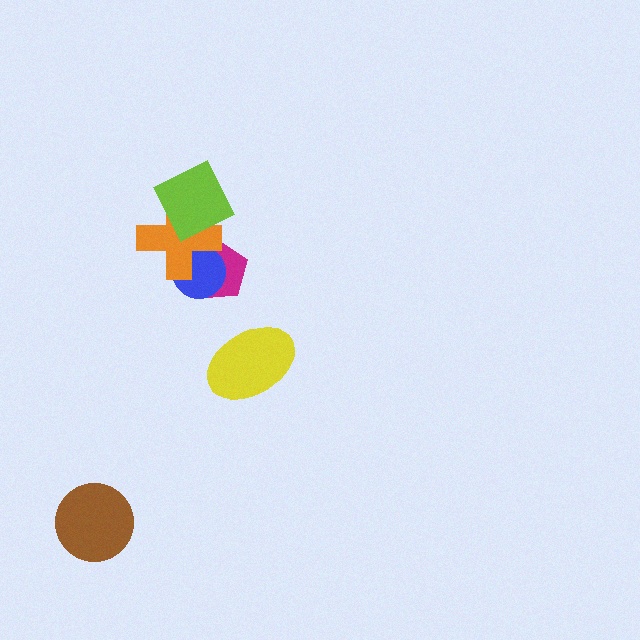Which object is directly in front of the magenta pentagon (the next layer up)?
The blue circle is directly in front of the magenta pentagon.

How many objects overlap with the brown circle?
0 objects overlap with the brown circle.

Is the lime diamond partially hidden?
No, no other shape covers it.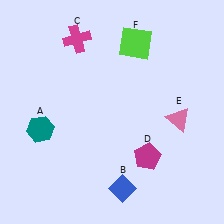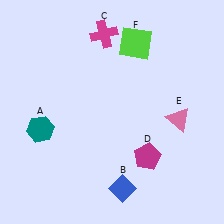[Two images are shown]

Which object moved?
The magenta cross (C) moved right.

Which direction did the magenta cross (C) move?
The magenta cross (C) moved right.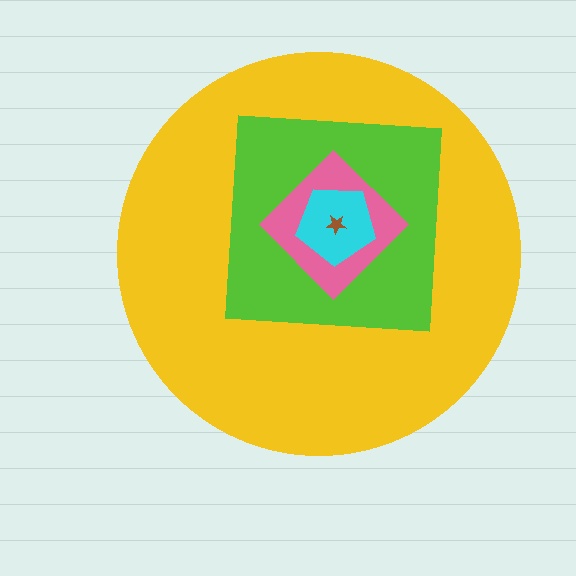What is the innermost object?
The brown star.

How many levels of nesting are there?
5.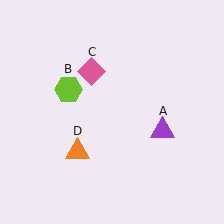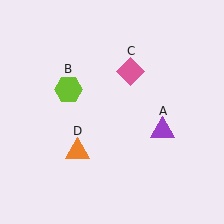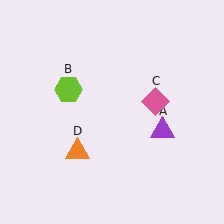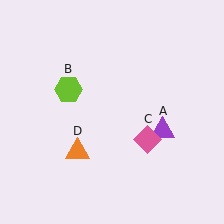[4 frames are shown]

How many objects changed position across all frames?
1 object changed position: pink diamond (object C).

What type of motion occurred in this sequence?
The pink diamond (object C) rotated clockwise around the center of the scene.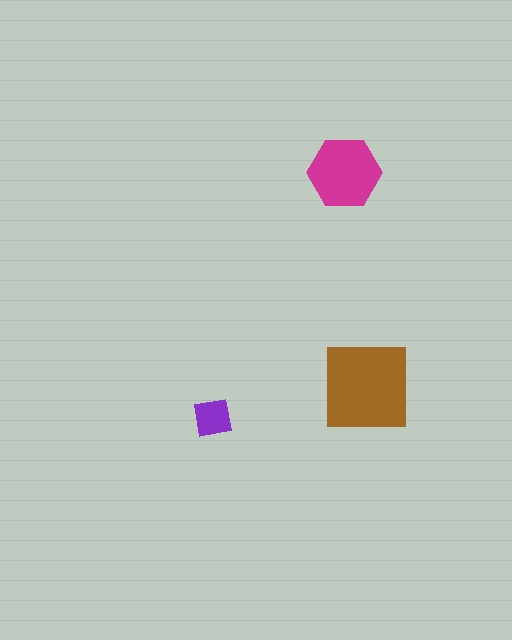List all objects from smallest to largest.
The purple square, the magenta hexagon, the brown square.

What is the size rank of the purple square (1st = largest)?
3rd.